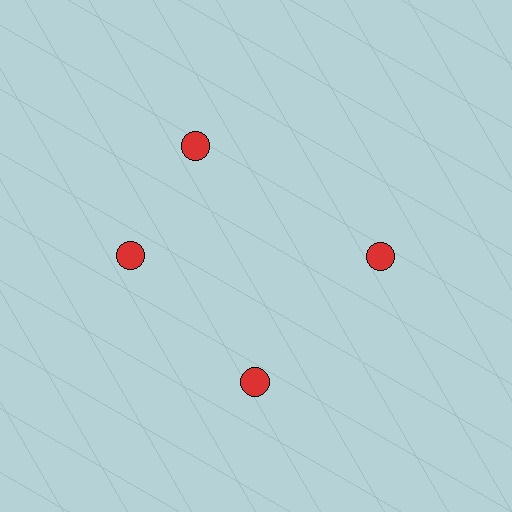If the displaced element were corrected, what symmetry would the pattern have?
It would have 4-fold rotational symmetry — the pattern would map onto itself every 90 degrees.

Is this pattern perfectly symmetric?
No. The 4 red circles are arranged in a ring, but one element near the 12 o'clock position is rotated out of alignment along the ring, breaking the 4-fold rotational symmetry.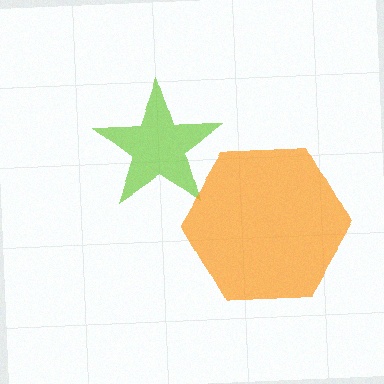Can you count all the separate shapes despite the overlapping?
Yes, there are 2 separate shapes.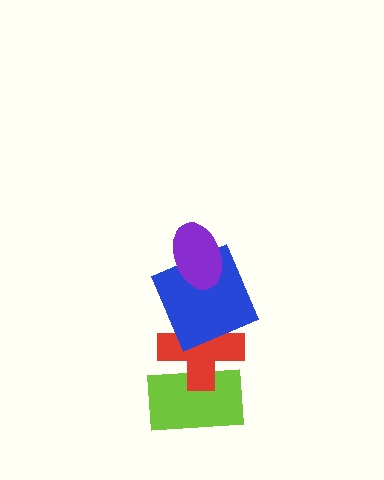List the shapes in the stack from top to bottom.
From top to bottom: the purple ellipse, the blue square, the red cross, the lime rectangle.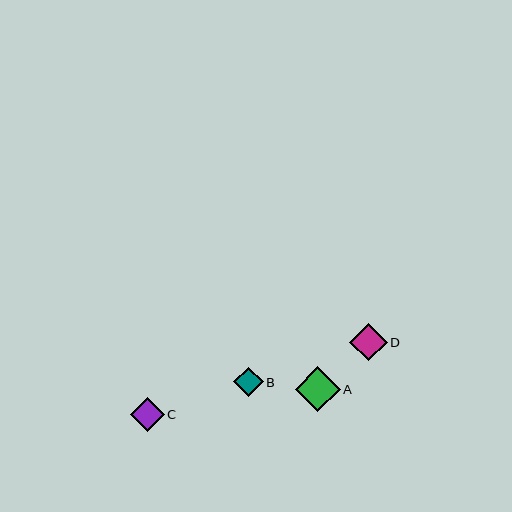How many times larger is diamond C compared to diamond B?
Diamond C is approximately 1.2 times the size of diamond B.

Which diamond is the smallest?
Diamond B is the smallest with a size of approximately 29 pixels.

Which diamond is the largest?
Diamond A is the largest with a size of approximately 44 pixels.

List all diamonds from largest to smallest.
From largest to smallest: A, D, C, B.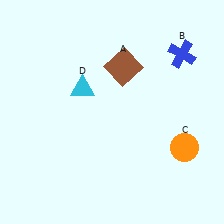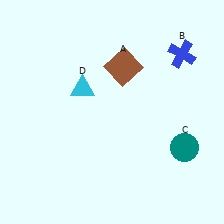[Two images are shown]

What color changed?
The circle (C) changed from orange in Image 1 to teal in Image 2.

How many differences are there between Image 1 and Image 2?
There is 1 difference between the two images.